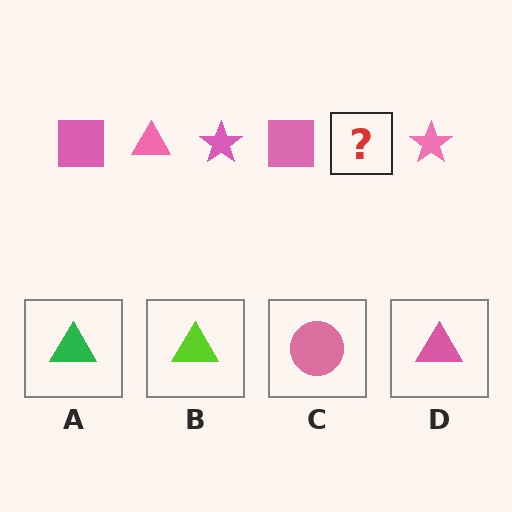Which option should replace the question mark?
Option D.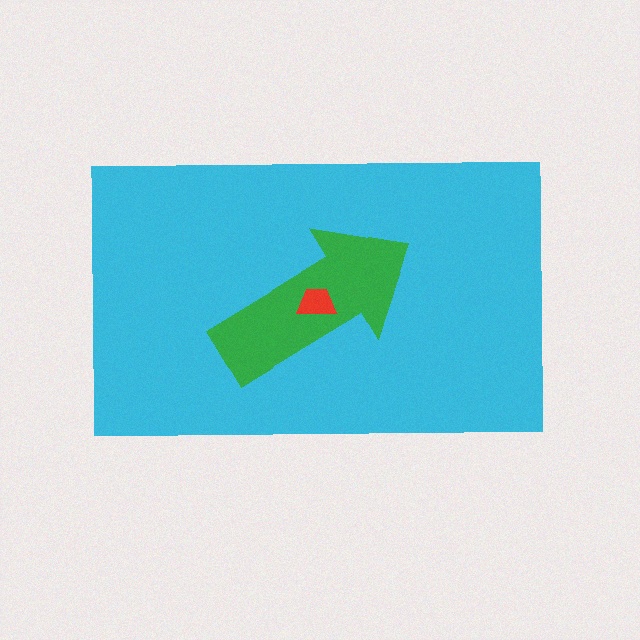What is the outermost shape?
The cyan rectangle.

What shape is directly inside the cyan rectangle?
The green arrow.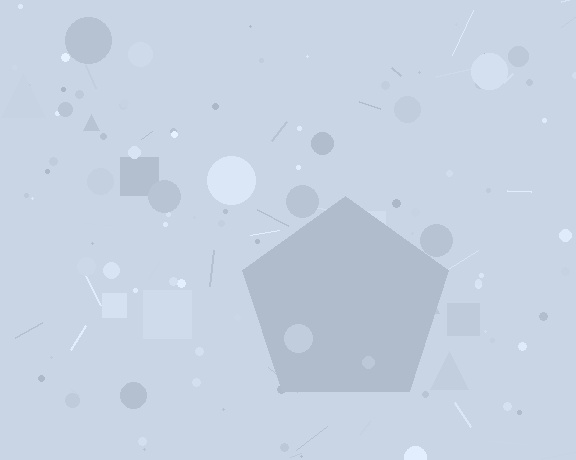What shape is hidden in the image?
A pentagon is hidden in the image.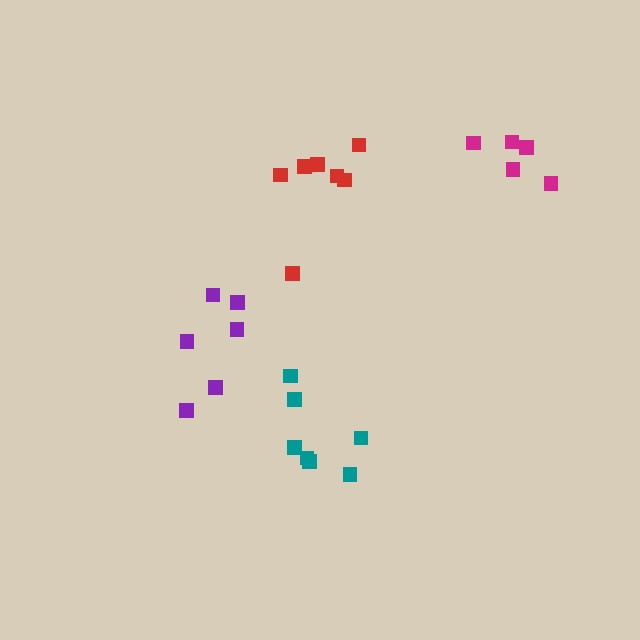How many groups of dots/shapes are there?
There are 4 groups.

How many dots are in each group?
Group 1: 7 dots, Group 2: 7 dots, Group 3: 5 dots, Group 4: 6 dots (25 total).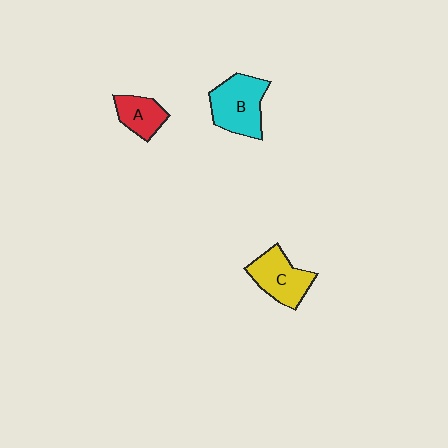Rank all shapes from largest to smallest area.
From largest to smallest: B (cyan), C (yellow), A (red).